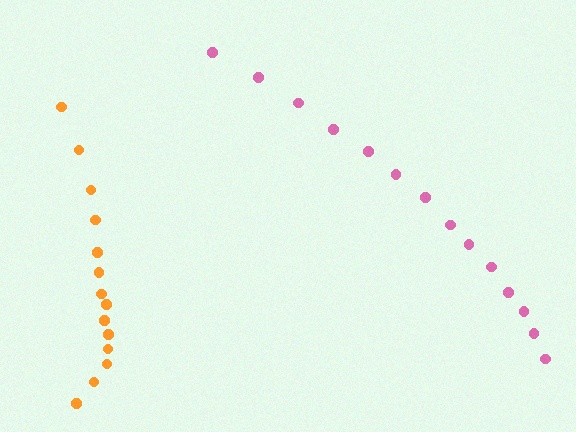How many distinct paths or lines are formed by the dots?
There are 2 distinct paths.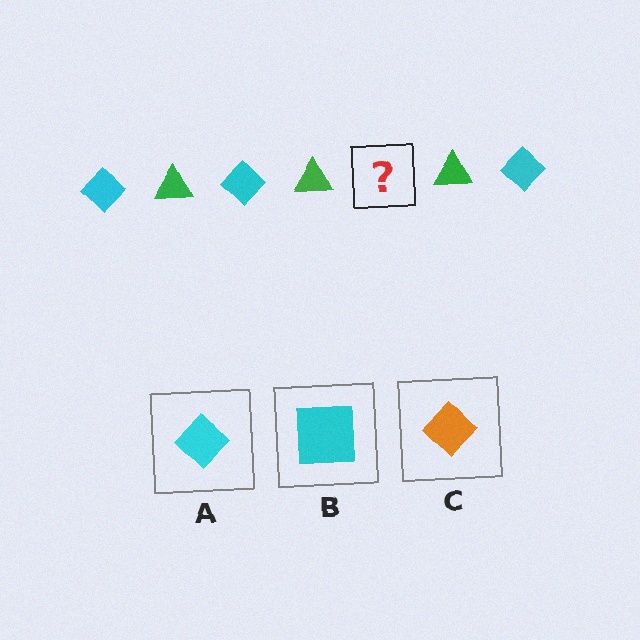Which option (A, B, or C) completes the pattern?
A.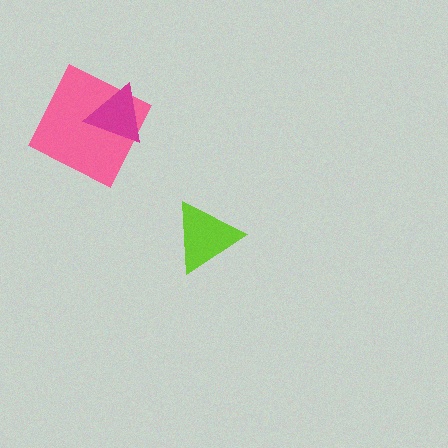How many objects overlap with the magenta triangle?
1 object overlaps with the magenta triangle.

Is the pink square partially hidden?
Yes, it is partially covered by another shape.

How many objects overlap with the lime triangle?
0 objects overlap with the lime triangle.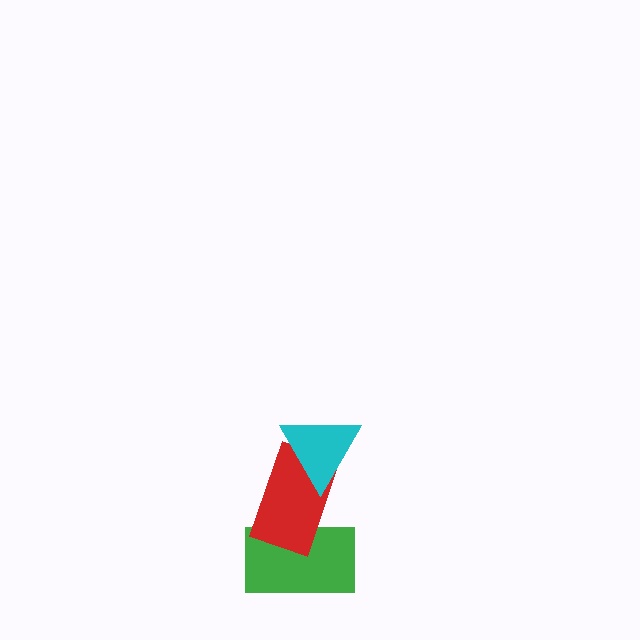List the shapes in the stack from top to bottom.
From top to bottom: the cyan triangle, the red rectangle, the green rectangle.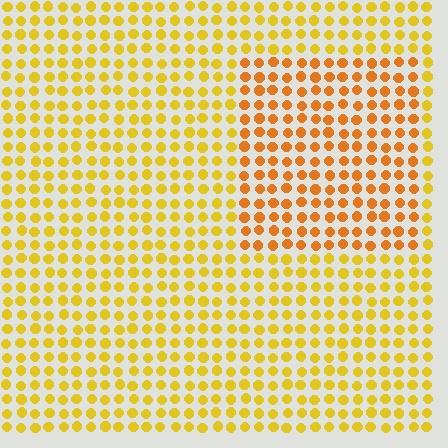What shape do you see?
I see a rectangle.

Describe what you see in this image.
The image is filled with small yellow elements in a uniform arrangement. A rectangle-shaped region is visible where the elements are tinted to a slightly different hue, forming a subtle color boundary.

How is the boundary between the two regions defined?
The boundary is defined purely by a slight shift in hue (about 24 degrees). Spacing, size, and orientation are identical on both sides.